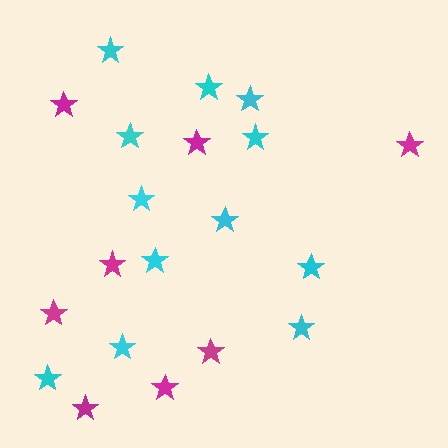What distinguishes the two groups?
There are 2 groups: one group of cyan stars (12) and one group of magenta stars (8).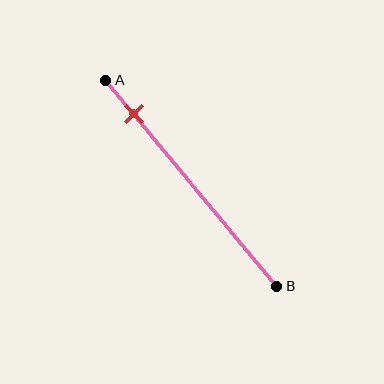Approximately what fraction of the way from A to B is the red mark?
The red mark is approximately 15% of the way from A to B.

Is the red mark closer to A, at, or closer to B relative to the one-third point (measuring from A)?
The red mark is closer to point A than the one-third point of segment AB.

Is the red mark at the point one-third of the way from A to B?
No, the mark is at about 15% from A, not at the 33% one-third point.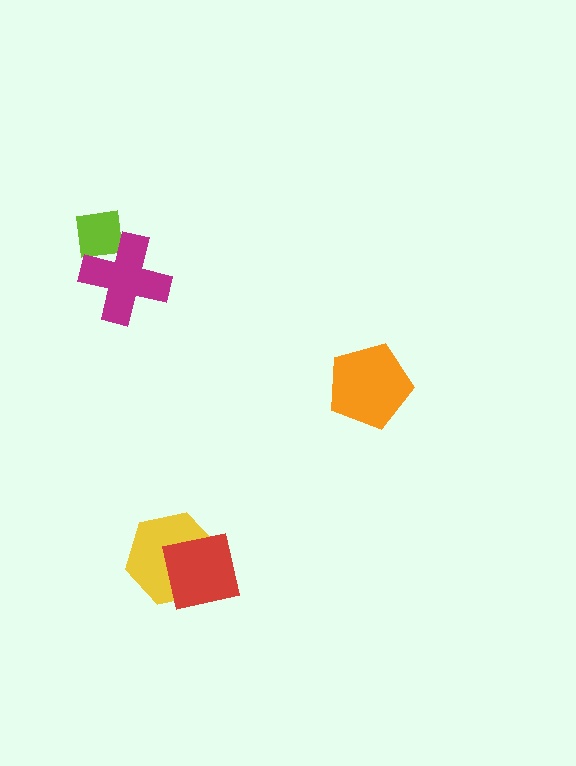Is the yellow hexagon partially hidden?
Yes, it is partially covered by another shape.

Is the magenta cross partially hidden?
No, no other shape covers it.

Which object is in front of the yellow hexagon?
The red square is in front of the yellow hexagon.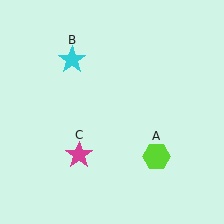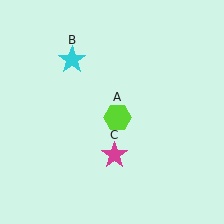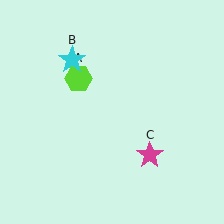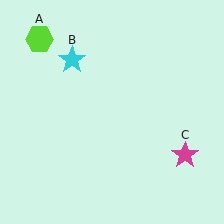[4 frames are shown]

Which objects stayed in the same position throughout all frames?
Cyan star (object B) remained stationary.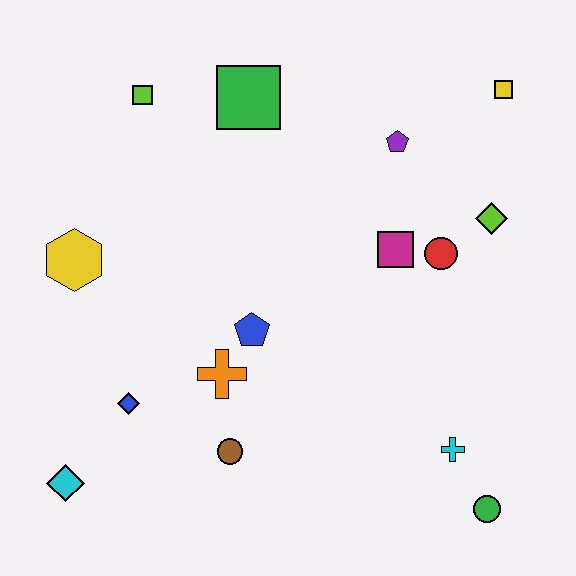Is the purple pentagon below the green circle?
No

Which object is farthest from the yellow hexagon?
The green circle is farthest from the yellow hexagon.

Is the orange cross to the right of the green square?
No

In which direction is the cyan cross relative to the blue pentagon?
The cyan cross is to the right of the blue pentagon.